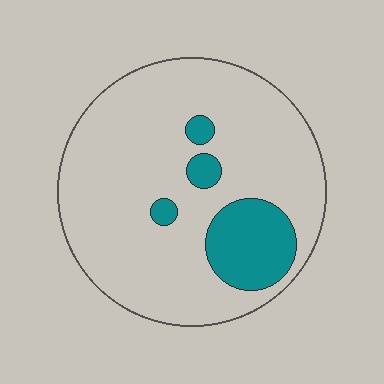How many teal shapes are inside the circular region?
4.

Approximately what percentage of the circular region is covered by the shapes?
Approximately 15%.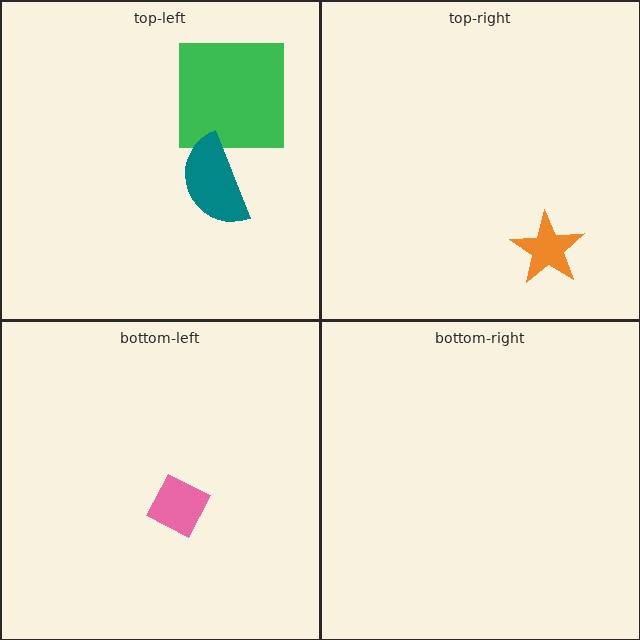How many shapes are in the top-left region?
2.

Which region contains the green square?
The top-left region.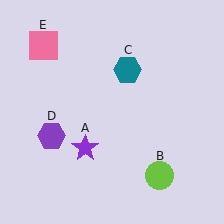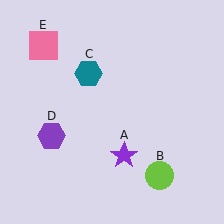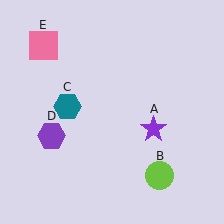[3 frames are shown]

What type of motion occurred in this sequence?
The purple star (object A), teal hexagon (object C) rotated counterclockwise around the center of the scene.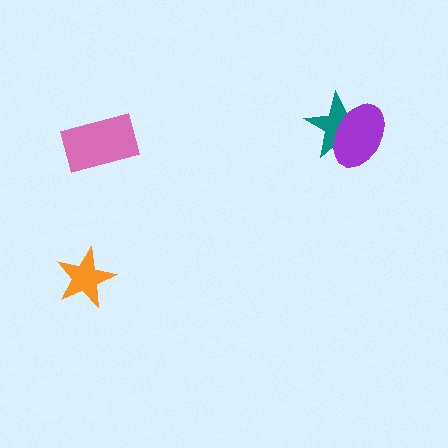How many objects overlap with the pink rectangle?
0 objects overlap with the pink rectangle.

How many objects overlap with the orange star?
0 objects overlap with the orange star.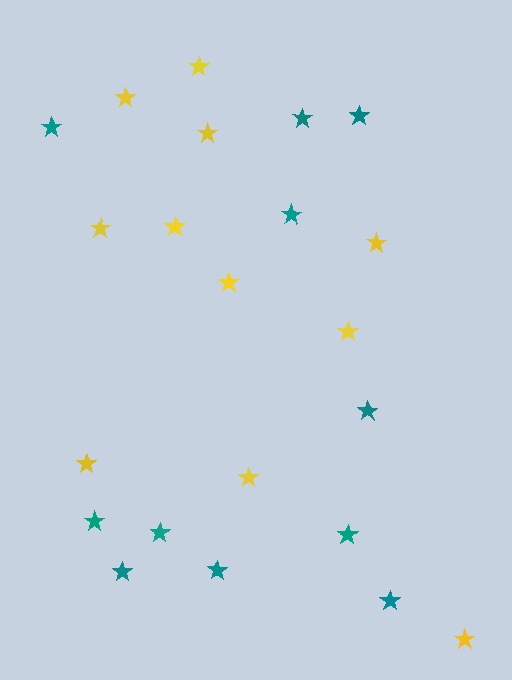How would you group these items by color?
There are 2 groups: one group of yellow stars (11) and one group of teal stars (11).